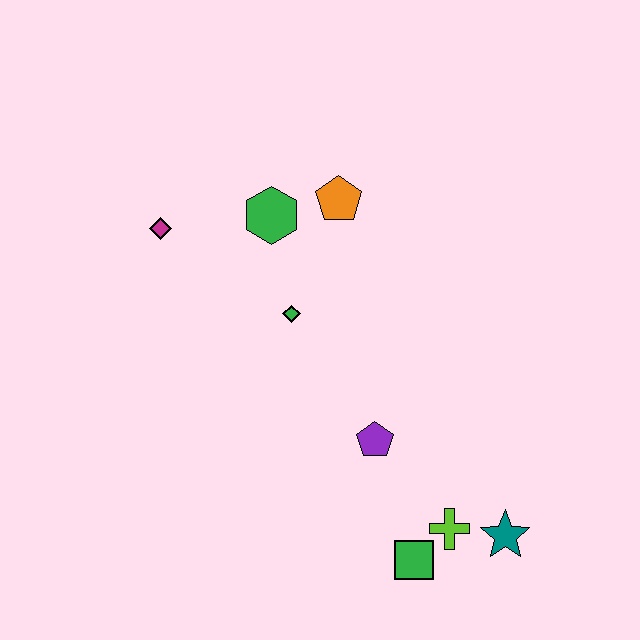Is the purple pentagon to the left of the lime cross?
Yes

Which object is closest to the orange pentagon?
The green hexagon is closest to the orange pentagon.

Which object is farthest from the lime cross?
The magenta diamond is farthest from the lime cross.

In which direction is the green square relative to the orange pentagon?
The green square is below the orange pentagon.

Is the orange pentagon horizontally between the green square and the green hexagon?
Yes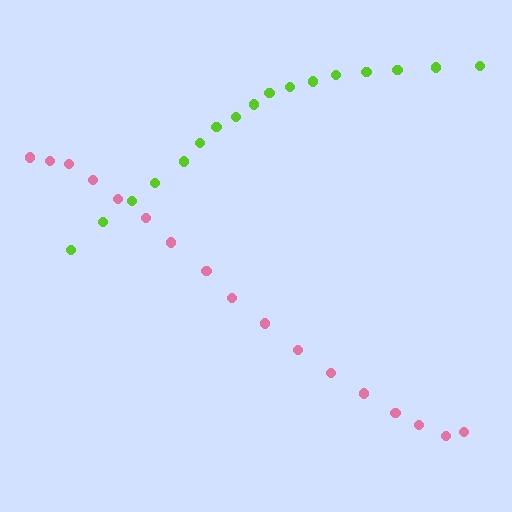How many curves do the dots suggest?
There are 2 distinct paths.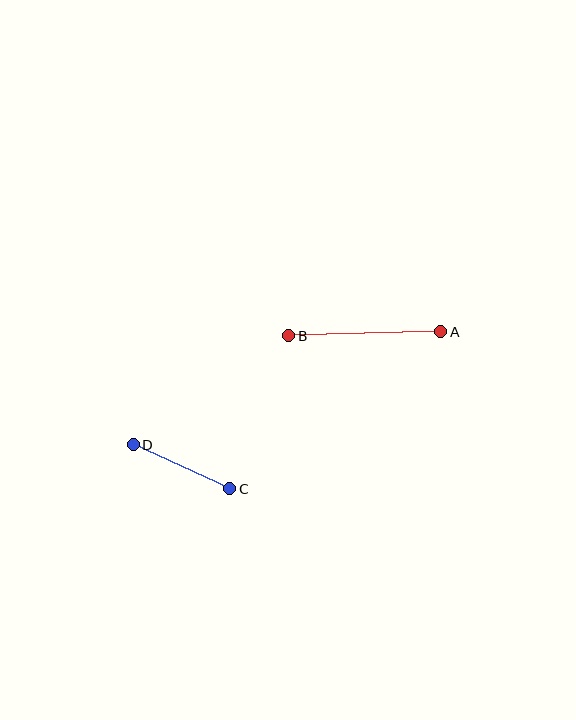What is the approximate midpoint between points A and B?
The midpoint is at approximately (365, 334) pixels.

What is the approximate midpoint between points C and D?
The midpoint is at approximately (182, 467) pixels.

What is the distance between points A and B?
The distance is approximately 152 pixels.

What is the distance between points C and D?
The distance is approximately 106 pixels.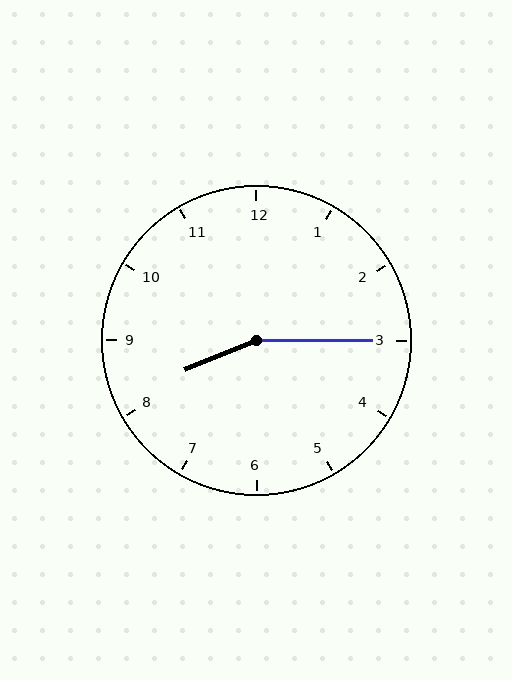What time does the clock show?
8:15.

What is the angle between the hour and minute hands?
Approximately 158 degrees.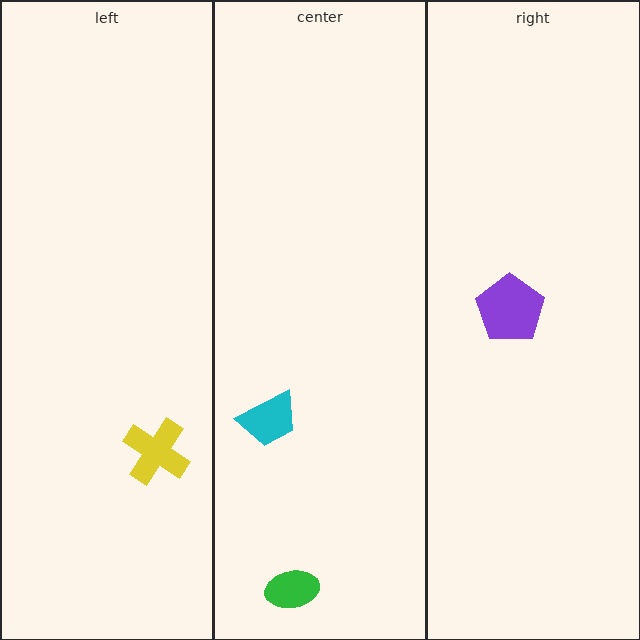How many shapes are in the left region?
1.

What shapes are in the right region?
The purple pentagon.